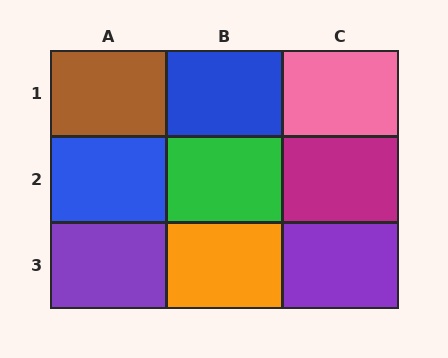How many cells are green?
1 cell is green.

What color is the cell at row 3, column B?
Orange.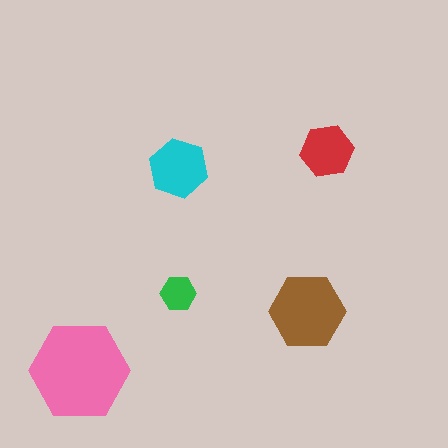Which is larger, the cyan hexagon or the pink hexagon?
The pink one.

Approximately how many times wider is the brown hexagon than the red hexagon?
About 1.5 times wider.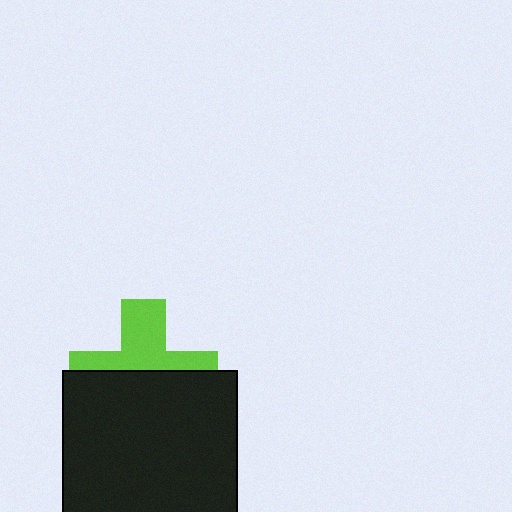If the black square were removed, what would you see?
You would see the complete lime cross.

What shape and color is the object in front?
The object in front is a black square.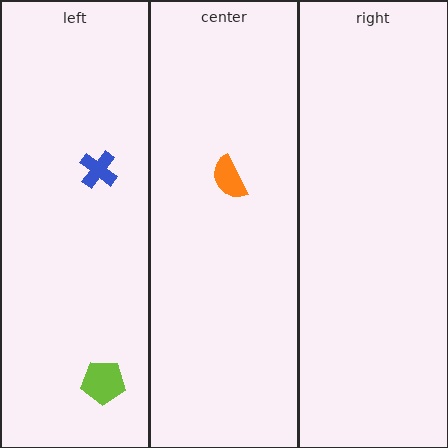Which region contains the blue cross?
The left region.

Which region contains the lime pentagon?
The left region.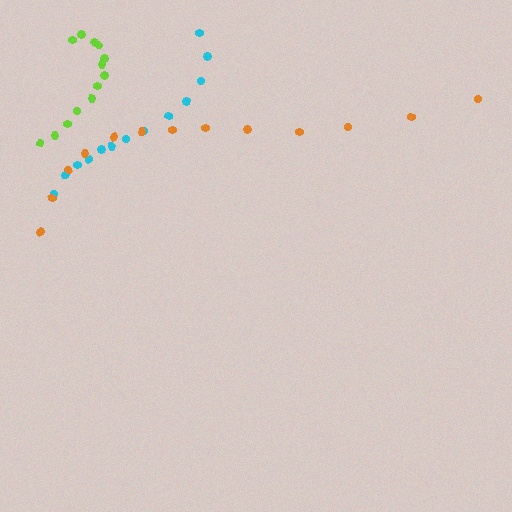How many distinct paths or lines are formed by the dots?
There are 3 distinct paths.